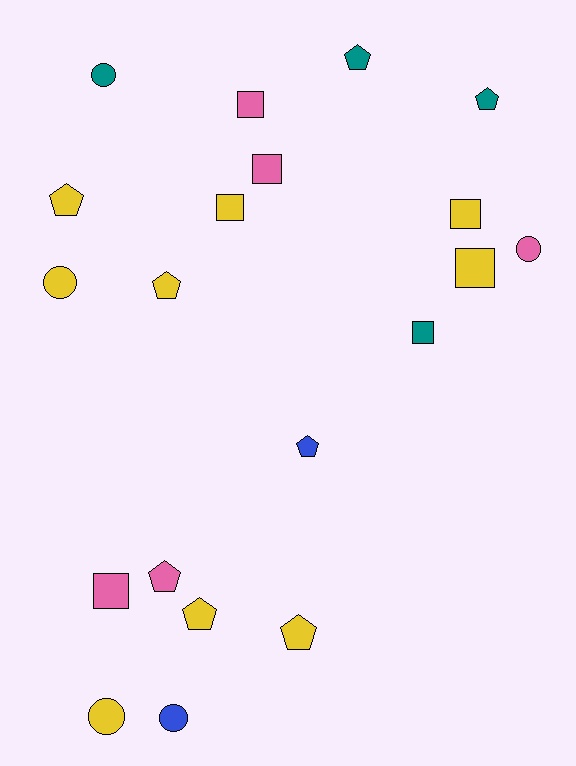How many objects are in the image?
There are 20 objects.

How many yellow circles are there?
There are 2 yellow circles.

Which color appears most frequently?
Yellow, with 9 objects.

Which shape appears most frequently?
Pentagon, with 8 objects.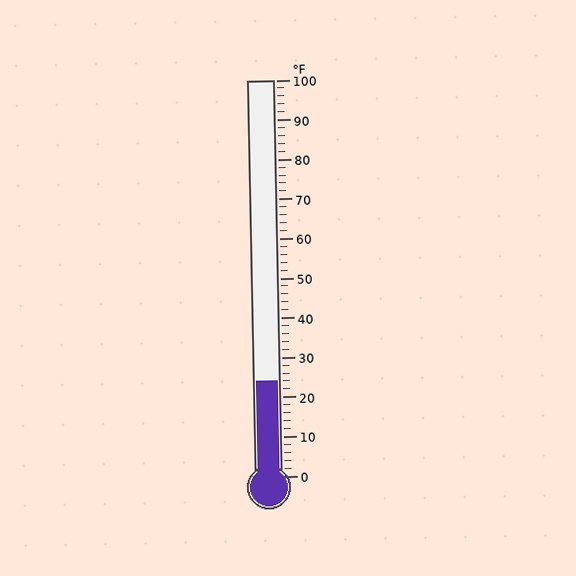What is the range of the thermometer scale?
The thermometer scale ranges from 0°F to 100°F.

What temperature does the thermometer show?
The thermometer shows approximately 24°F.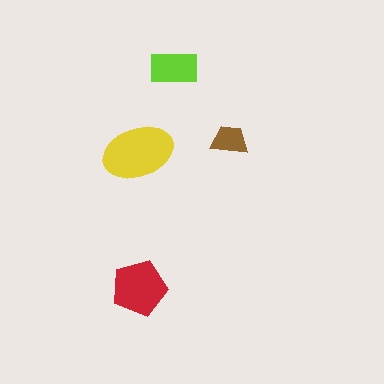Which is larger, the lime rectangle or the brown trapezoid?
The lime rectangle.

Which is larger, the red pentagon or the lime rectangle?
The red pentagon.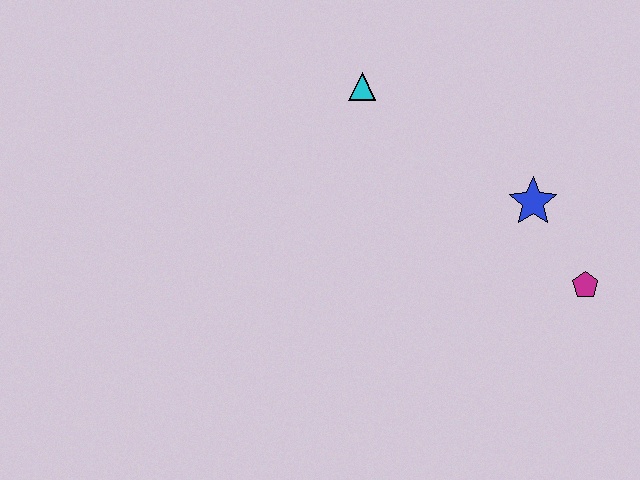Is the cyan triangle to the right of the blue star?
No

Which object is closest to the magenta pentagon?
The blue star is closest to the magenta pentagon.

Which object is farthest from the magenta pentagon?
The cyan triangle is farthest from the magenta pentagon.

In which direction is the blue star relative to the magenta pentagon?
The blue star is above the magenta pentagon.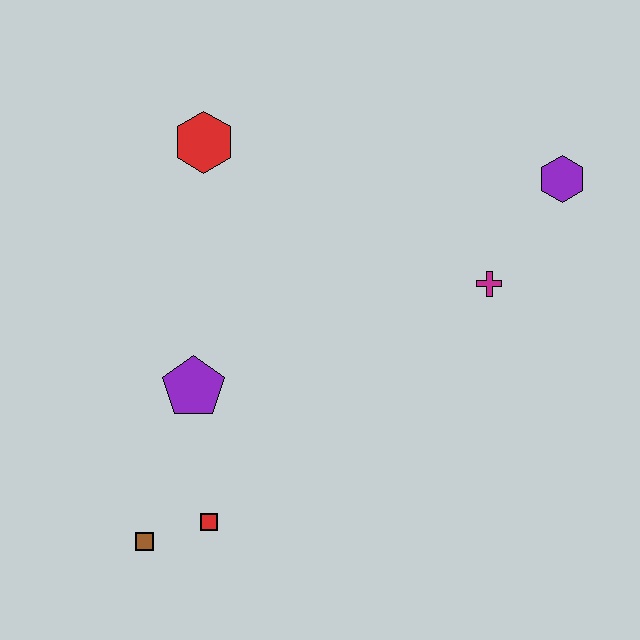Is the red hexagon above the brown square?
Yes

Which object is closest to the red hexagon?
The purple pentagon is closest to the red hexagon.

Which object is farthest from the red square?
The purple hexagon is farthest from the red square.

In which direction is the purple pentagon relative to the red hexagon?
The purple pentagon is below the red hexagon.